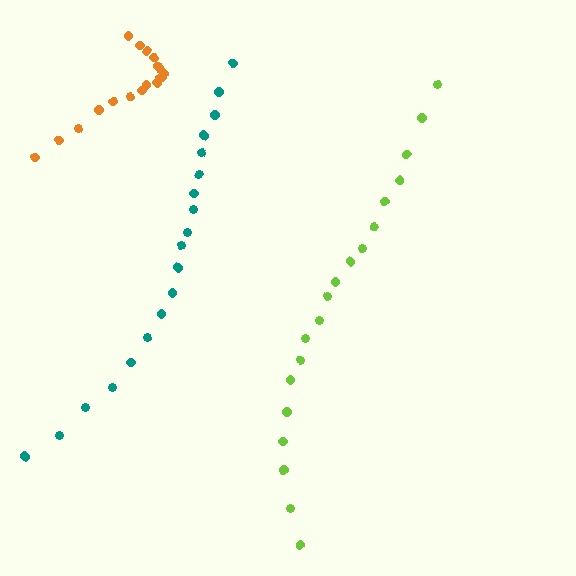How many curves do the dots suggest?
There are 3 distinct paths.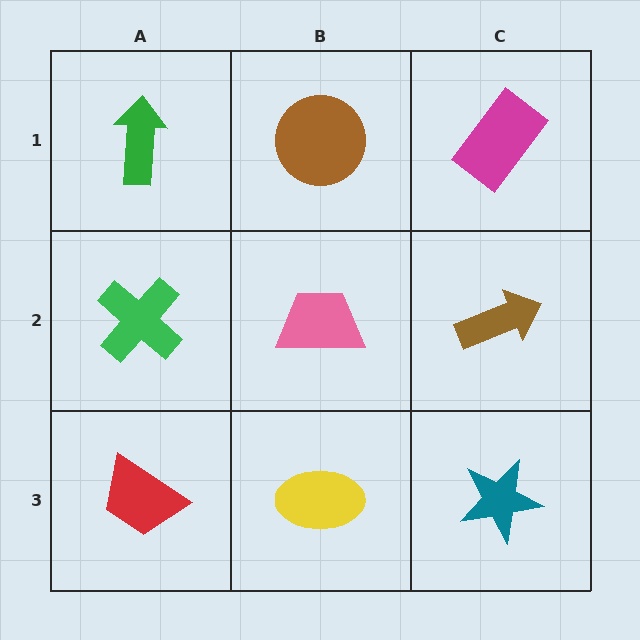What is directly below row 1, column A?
A green cross.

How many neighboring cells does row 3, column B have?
3.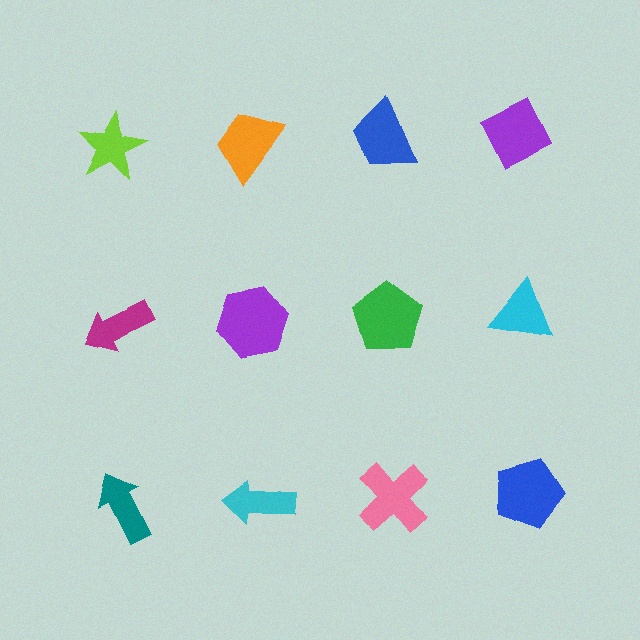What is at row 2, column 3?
A green pentagon.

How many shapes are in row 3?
4 shapes.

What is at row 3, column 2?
A cyan arrow.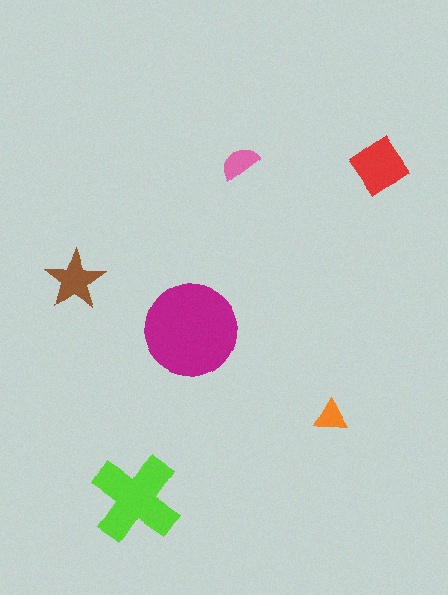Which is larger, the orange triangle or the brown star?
The brown star.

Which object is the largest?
The magenta circle.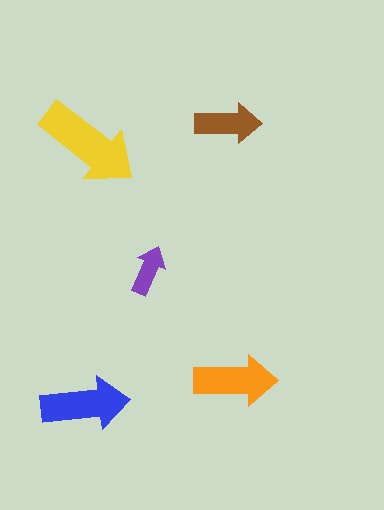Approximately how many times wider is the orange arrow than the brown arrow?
About 1.5 times wider.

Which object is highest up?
The brown arrow is topmost.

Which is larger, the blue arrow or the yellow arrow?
The yellow one.